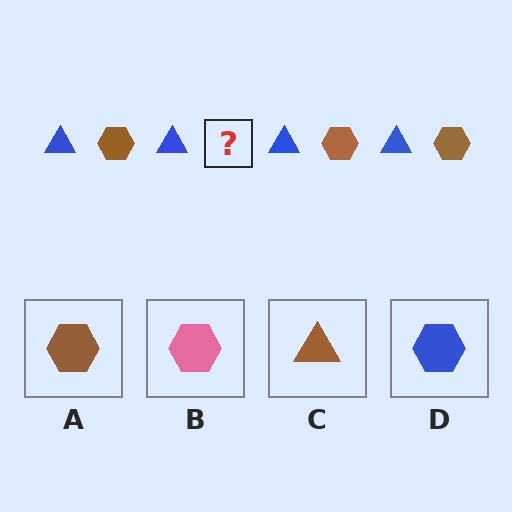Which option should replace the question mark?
Option A.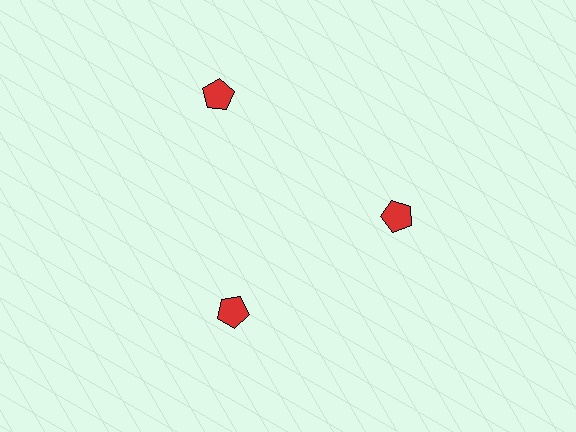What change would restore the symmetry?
The symmetry would be restored by moving it inward, back onto the ring so that all 3 pentagons sit at equal angles and equal distance from the center.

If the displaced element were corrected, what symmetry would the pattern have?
It would have 3-fold rotational symmetry — the pattern would map onto itself every 120 degrees.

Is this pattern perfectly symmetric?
No. The 3 red pentagons are arranged in a ring, but one element near the 11 o'clock position is pushed outward from the center, breaking the 3-fold rotational symmetry.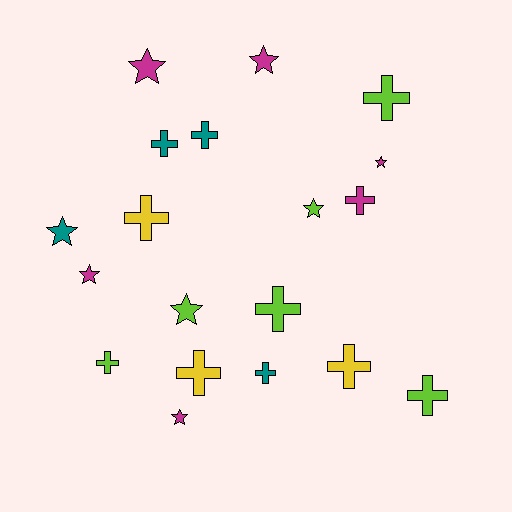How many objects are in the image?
There are 19 objects.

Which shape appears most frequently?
Cross, with 11 objects.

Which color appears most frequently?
Magenta, with 6 objects.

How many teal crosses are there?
There are 3 teal crosses.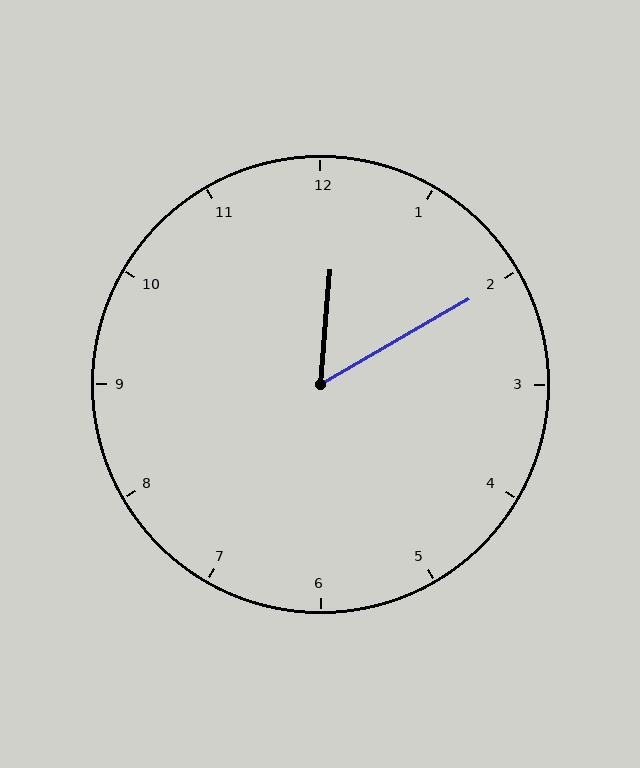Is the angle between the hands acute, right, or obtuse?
It is acute.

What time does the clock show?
12:10.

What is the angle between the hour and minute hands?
Approximately 55 degrees.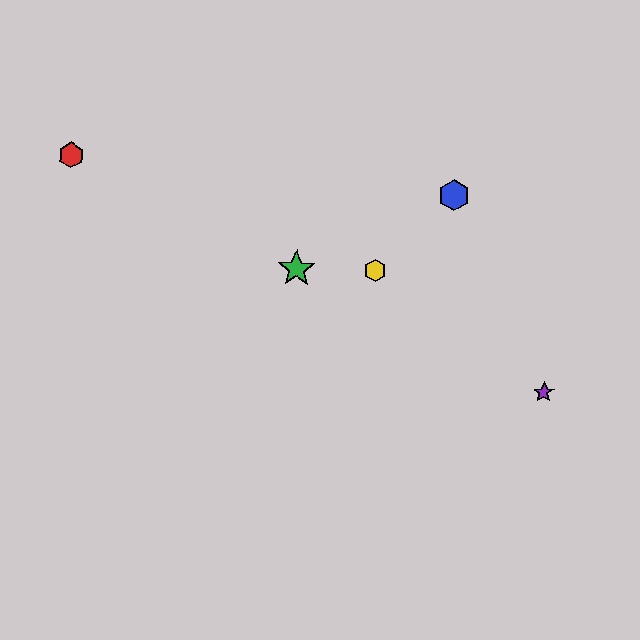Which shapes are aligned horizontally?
The green star, the yellow hexagon are aligned horizontally.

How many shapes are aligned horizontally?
2 shapes (the green star, the yellow hexagon) are aligned horizontally.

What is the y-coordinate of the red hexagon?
The red hexagon is at y≈155.